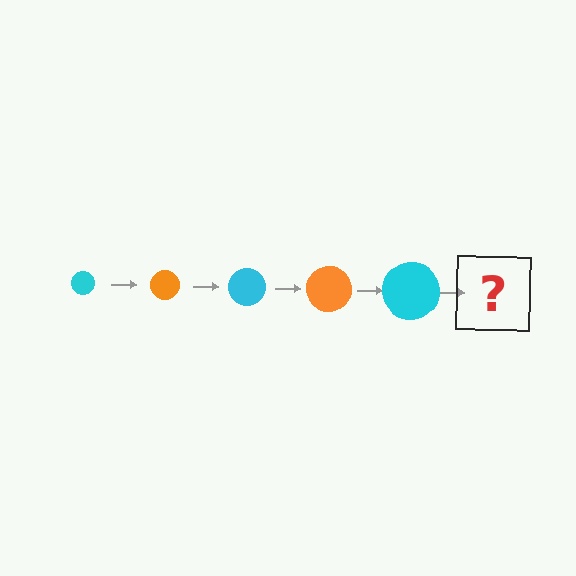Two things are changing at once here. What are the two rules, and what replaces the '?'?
The two rules are that the circle grows larger each step and the color cycles through cyan and orange. The '?' should be an orange circle, larger than the previous one.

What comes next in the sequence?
The next element should be an orange circle, larger than the previous one.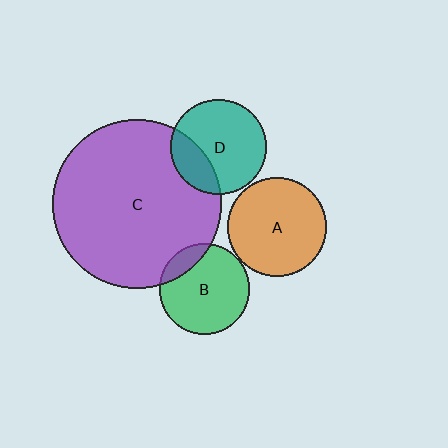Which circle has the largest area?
Circle C (purple).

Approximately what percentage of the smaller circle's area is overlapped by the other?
Approximately 15%.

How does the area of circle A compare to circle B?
Approximately 1.2 times.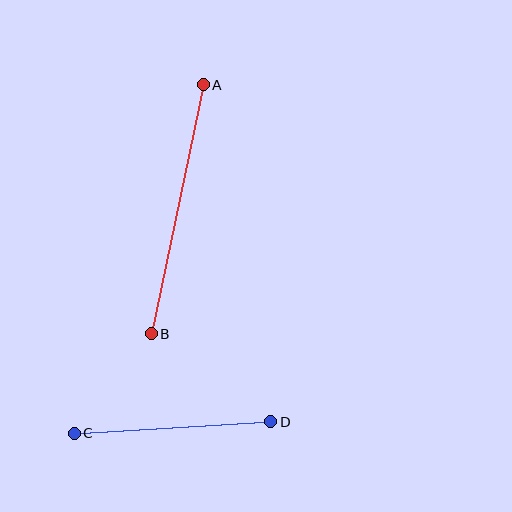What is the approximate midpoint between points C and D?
The midpoint is at approximately (172, 428) pixels.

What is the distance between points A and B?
The distance is approximately 254 pixels.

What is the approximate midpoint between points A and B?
The midpoint is at approximately (177, 209) pixels.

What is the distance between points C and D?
The distance is approximately 197 pixels.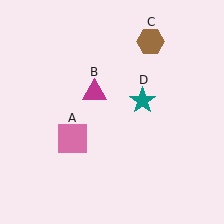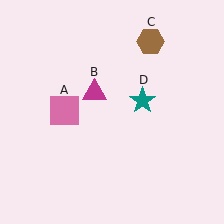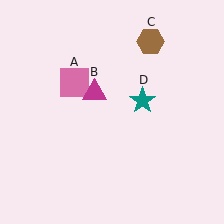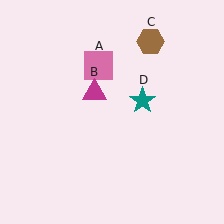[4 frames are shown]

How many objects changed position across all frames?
1 object changed position: pink square (object A).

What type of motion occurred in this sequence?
The pink square (object A) rotated clockwise around the center of the scene.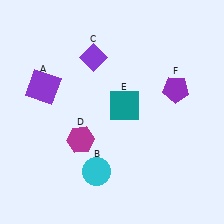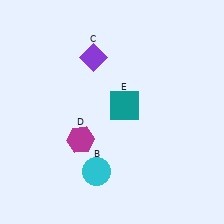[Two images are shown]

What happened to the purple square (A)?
The purple square (A) was removed in Image 2. It was in the top-left area of Image 1.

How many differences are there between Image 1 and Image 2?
There are 2 differences between the two images.